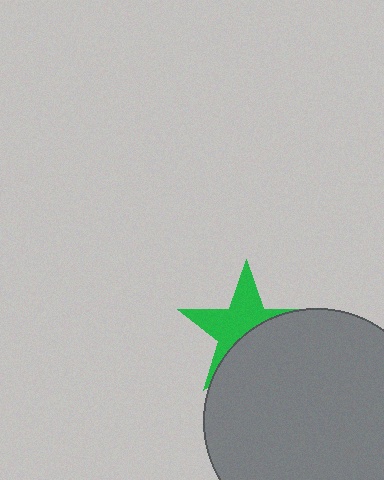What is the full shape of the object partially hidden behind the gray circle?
The partially hidden object is a green star.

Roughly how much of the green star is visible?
About half of it is visible (roughly 52%).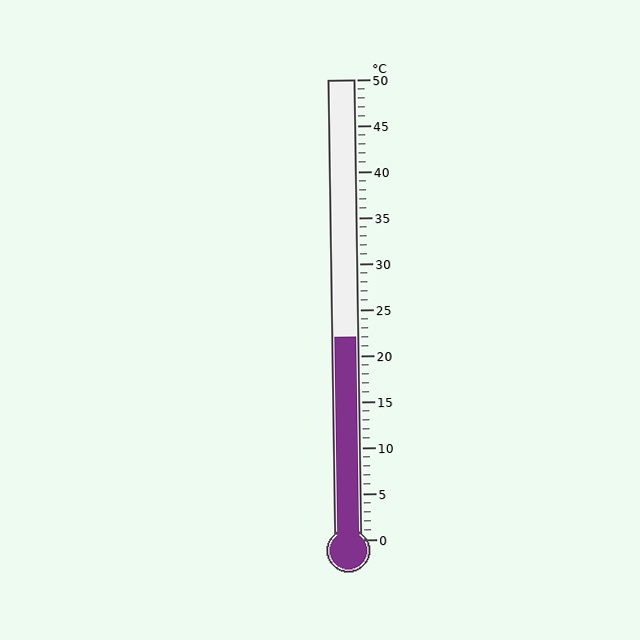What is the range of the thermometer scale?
The thermometer scale ranges from 0°C to 50°C.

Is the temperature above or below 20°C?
The temperature is above 20°C.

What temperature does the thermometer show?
The thermometer shows approximately 22°C.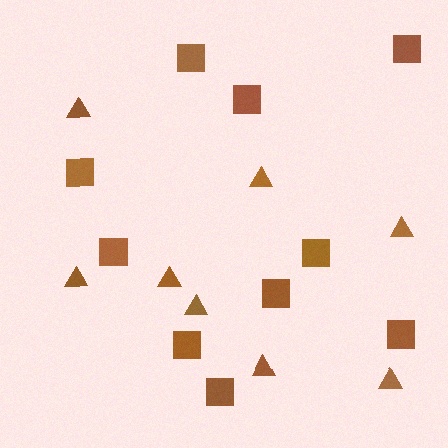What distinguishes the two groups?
There are 2 groups: one group of squares (10) and one group of triangles (8).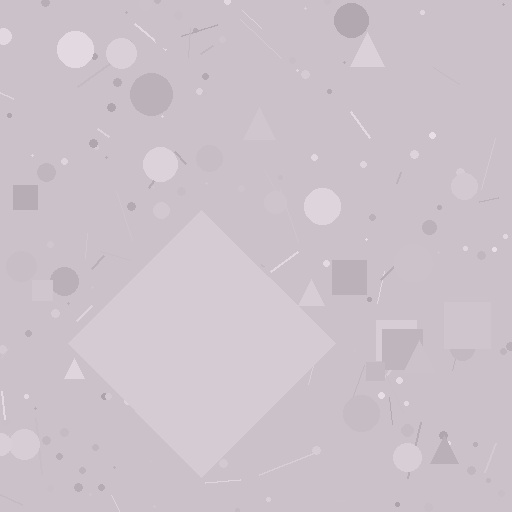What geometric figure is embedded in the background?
A diamond is embedded in the background.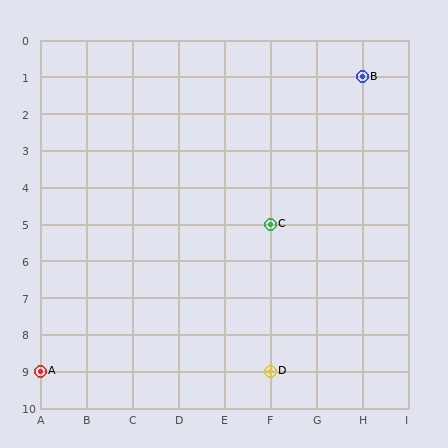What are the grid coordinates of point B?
Point B is at grid coordinates (H, 1).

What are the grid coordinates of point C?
Point C is at grid coordinates (F, 5).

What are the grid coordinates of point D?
Point D is at grid coordinates (F, 9).